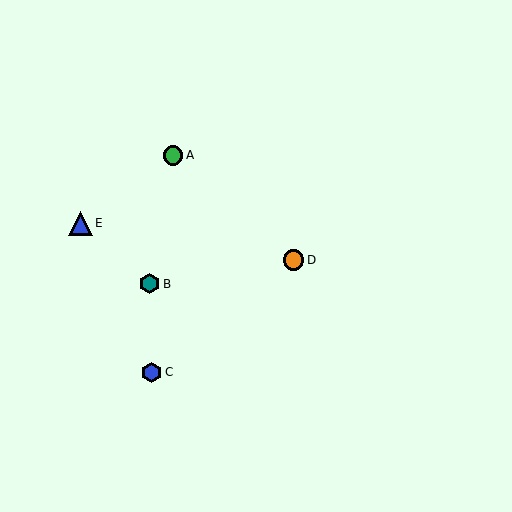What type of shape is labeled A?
Shape A is a green circle.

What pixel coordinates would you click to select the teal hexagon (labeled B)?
Click at (150, 284) to select the teal hexagon B.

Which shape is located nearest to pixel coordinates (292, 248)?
The orange circle (labeled D) at (294, 260) is nearest to that location.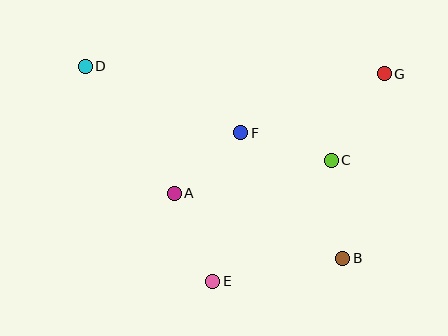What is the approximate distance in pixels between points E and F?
The distance between E and F is approximately 151 pixels.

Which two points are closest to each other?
Points A and F are closest to each other.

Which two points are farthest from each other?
Points B and D are farthest from each other.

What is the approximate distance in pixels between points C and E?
The distance between C and E is approximately 169 pixels.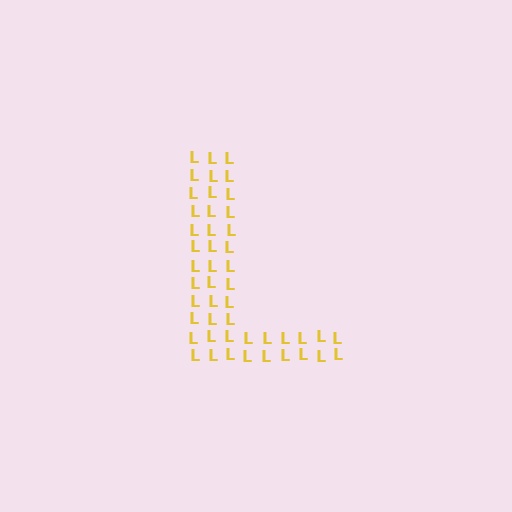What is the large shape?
The large shape is the letter L.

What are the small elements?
The small elements are letter L's.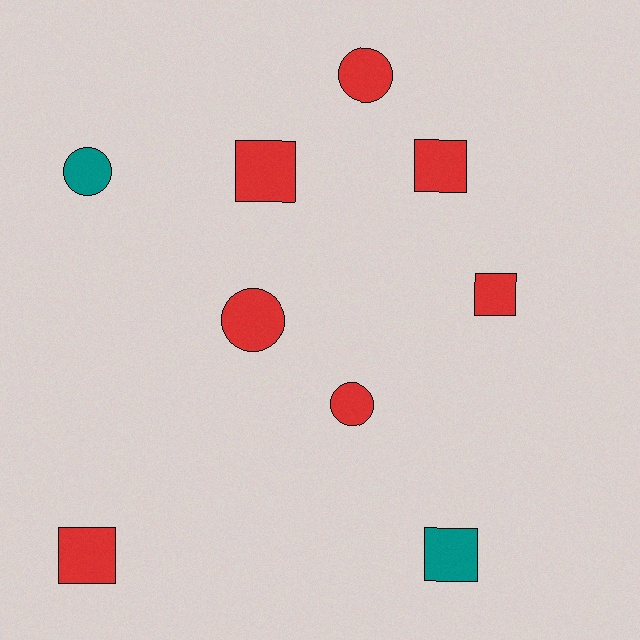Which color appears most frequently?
Red, with 7 objects.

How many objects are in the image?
There are 9 objects.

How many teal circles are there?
There is 1 teal circle.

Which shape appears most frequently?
Square, with 5 objects.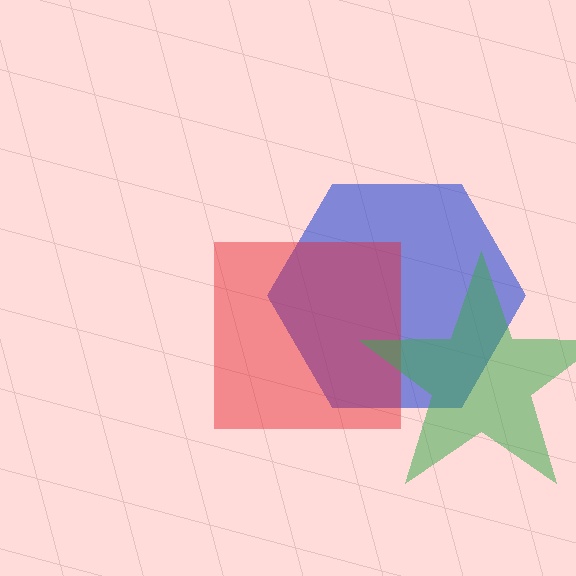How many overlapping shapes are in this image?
There are 3 overlapping shapes in the image.